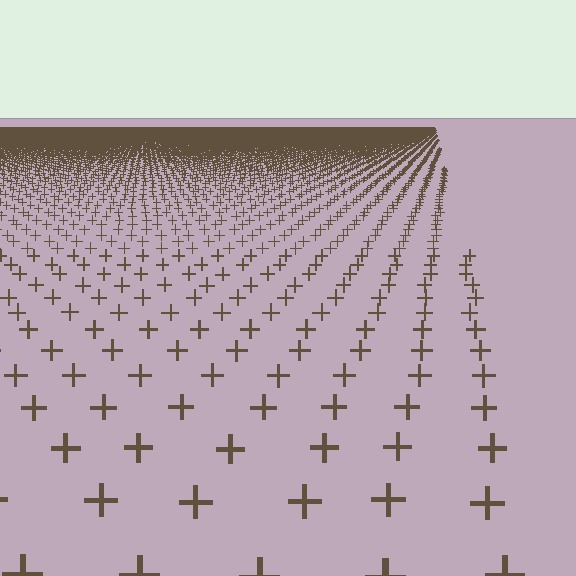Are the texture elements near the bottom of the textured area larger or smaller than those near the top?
Larger. Near the bottom, elements are closer to the viewer and appear at a bigger on-screen size.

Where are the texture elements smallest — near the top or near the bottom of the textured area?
Near the top.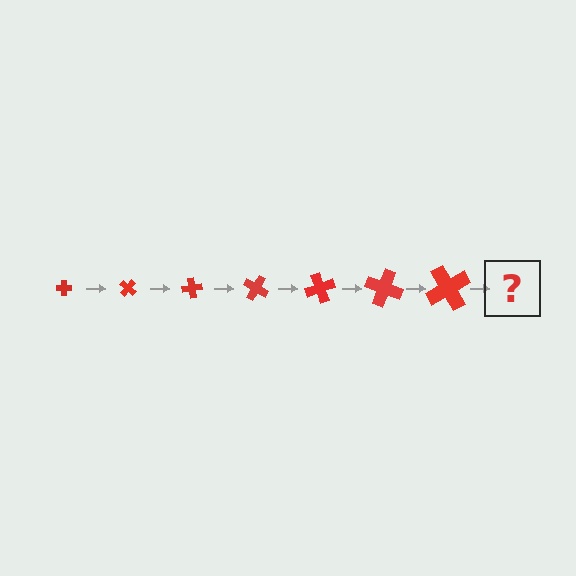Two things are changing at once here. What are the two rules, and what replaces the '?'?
The two rules are that the cross grows larger each step and it rotates 40 degrees each step. The '?' should be a cross, larger than the previous one and rotated 280 degrees from the start.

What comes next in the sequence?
The next element should be a cross, larger than the previous one and rotated 280 degrees from the start.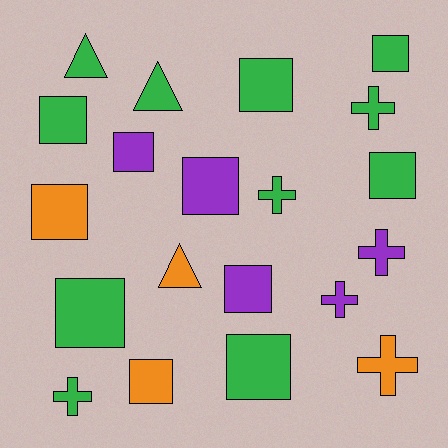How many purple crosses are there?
There are 2 purple crosses.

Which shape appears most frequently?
Square, with 11 objects.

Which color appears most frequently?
Green, with 11 objects.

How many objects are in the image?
There are 20 objects.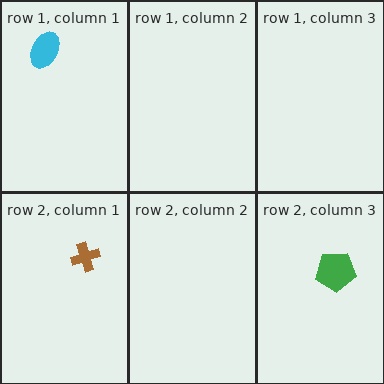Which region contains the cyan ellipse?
The row 1, column 1 region.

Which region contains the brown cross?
The row 2, column 1 region.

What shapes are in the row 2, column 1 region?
The brown cross.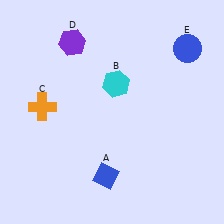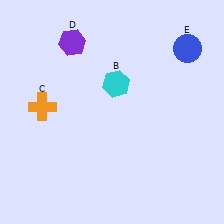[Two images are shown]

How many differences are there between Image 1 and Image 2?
There is 1 difference between the two images.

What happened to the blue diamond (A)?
The blue diamond (A) was removed in Image 2. It was in the bottom-left area of Image 1.